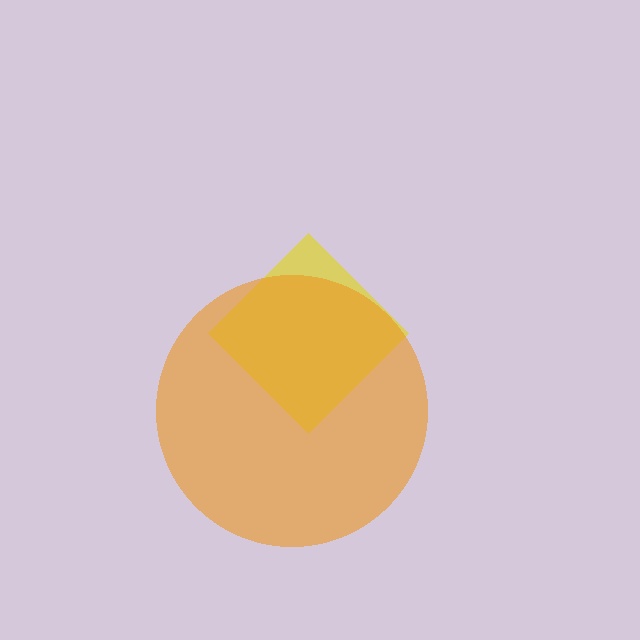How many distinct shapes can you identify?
There are 2 distinct shapes: a yellow diamond, an orange circle.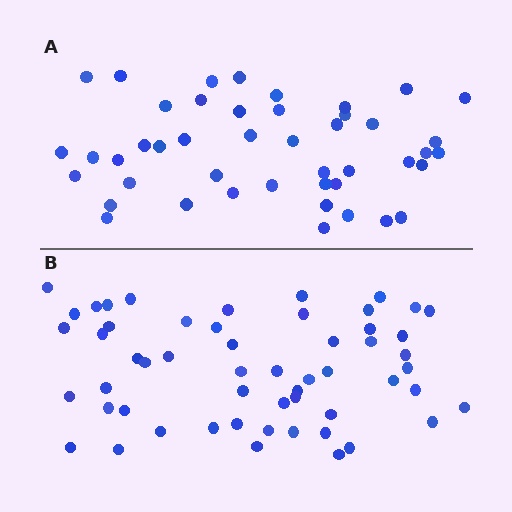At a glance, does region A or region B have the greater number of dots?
Region B (the bottom region) has more dots.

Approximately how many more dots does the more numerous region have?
Region B has roughly 10 or so more dots than region A.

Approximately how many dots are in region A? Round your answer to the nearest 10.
About 40 dots. (The exact count is 45, which rounds to 40.)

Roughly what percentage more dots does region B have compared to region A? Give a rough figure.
About 20% more.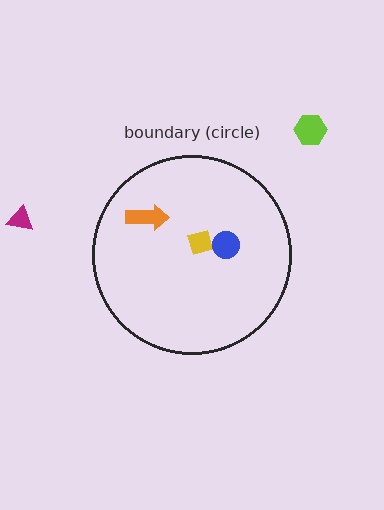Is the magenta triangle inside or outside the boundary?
Outside.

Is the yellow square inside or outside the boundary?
Inside.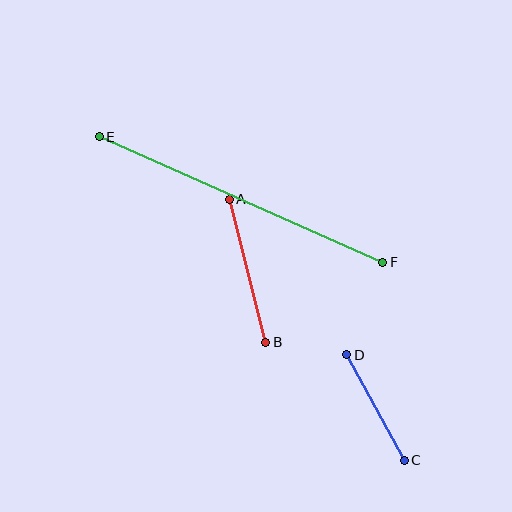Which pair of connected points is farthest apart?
Points E and F are farthest apart.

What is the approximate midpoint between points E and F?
The midpoint is at approximately (241, 199) pixels.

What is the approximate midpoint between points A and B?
The midpoint is at approximately (247, 271) pixels.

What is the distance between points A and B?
The distance is approximately 148 pixels.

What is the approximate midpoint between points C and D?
The midpoint is at approximately (375, 407) pixels.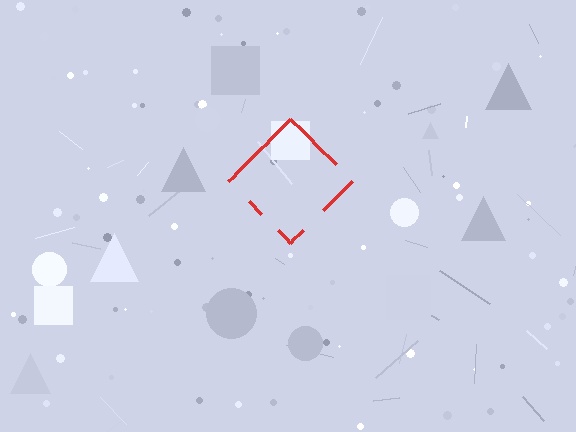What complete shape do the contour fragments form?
The contour fragments form a diamond.